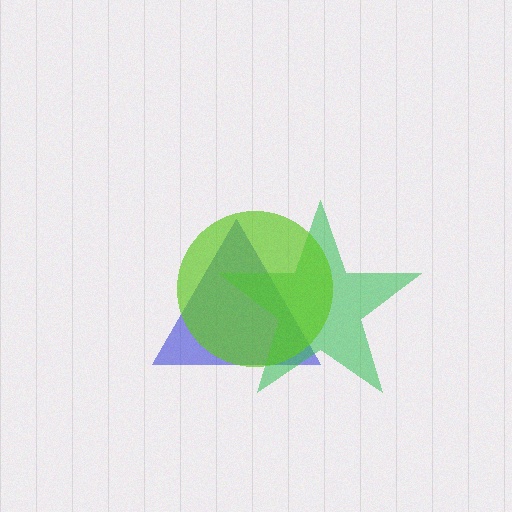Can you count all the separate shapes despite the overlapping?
Yes, there are 3 separate shapes.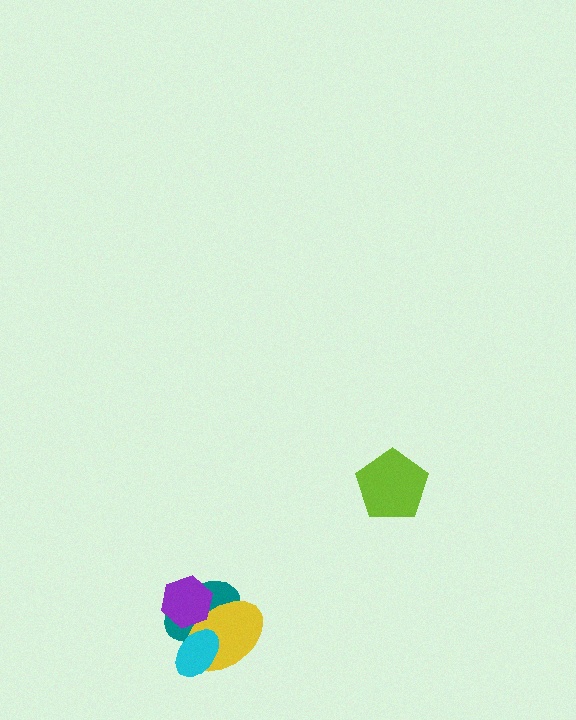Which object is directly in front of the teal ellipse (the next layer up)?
The yellow ellipse is directly in front of the teal ellipse.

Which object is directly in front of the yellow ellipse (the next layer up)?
The cyan ellipse is directly in front of the yellow ellipse.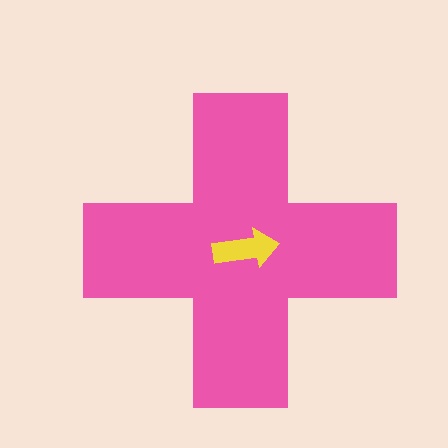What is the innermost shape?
The yellow arrow.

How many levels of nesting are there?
2.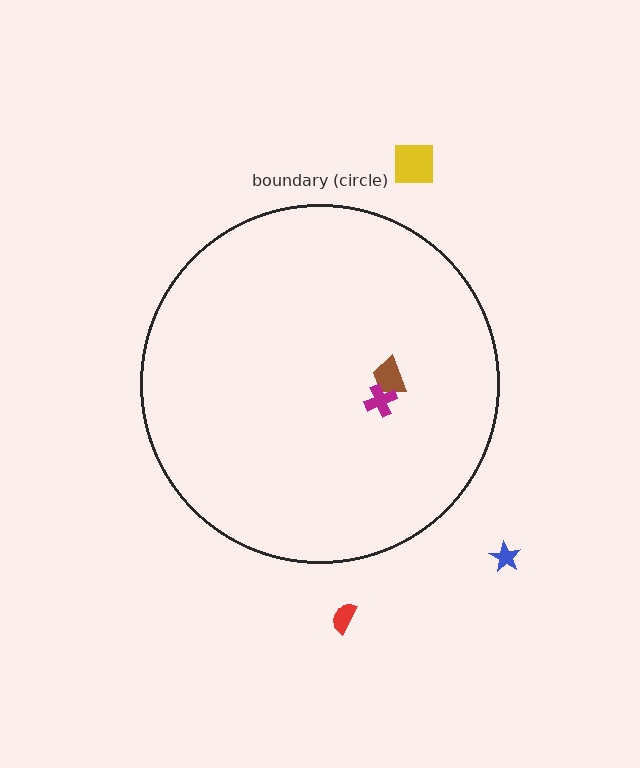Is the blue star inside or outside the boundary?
Outside.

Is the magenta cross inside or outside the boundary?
Inside.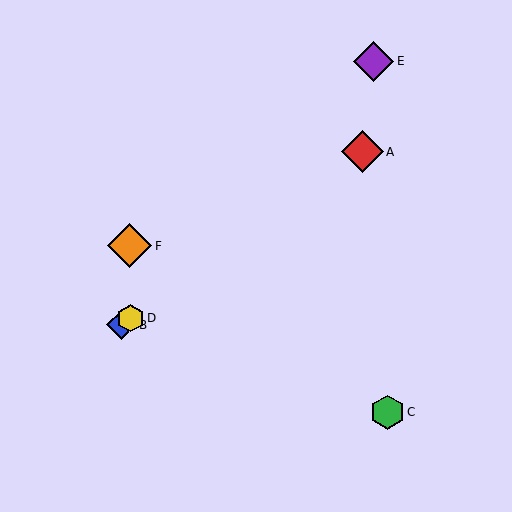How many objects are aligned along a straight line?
3 objects (A, B, D) are aligned along a straight line.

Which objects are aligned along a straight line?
Objects A, B, D are aligned along a straight line.